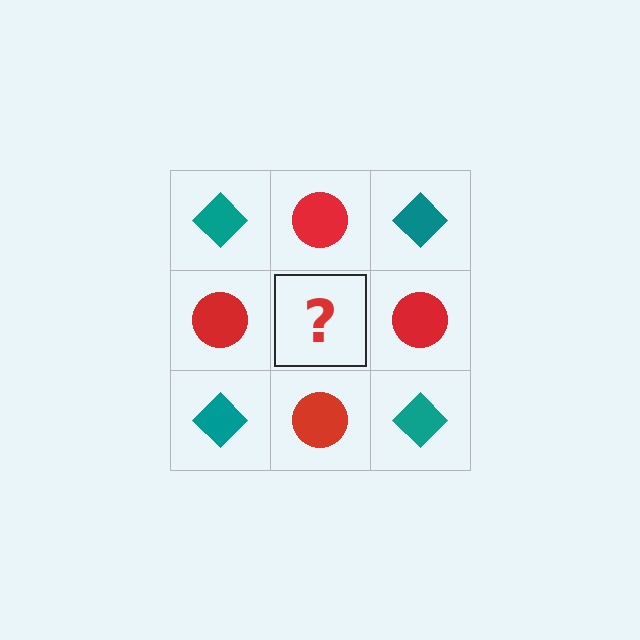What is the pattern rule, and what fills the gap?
The rule is that it alternates teal diamond and red circle in a checkerboard pattern. The gap should be filled with a teal diamond.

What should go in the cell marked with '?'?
The missing cell should contain a teal diamond.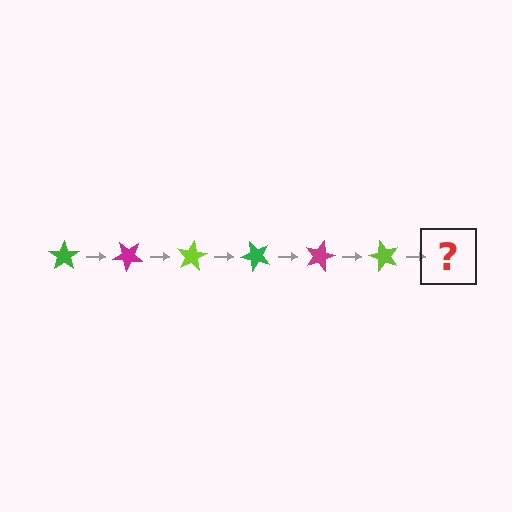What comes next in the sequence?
The next element should be a green star, rotated 240 degrees from the start.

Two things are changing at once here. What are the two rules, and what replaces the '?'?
The two rules are that it rotates 40 degrees each step and the color cycles through green, magenta, and lime. The '?' should be a green star, rotated 240 degrees from the start.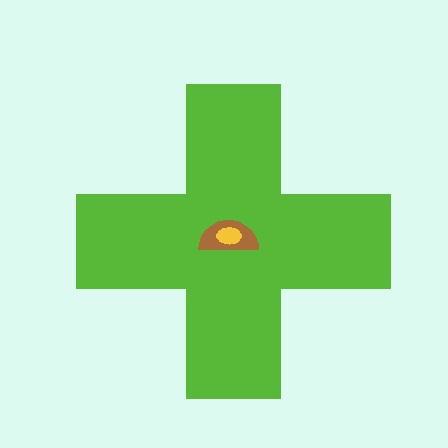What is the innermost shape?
The yellow ellipse.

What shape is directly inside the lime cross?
The brown semicircle.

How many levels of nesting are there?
3.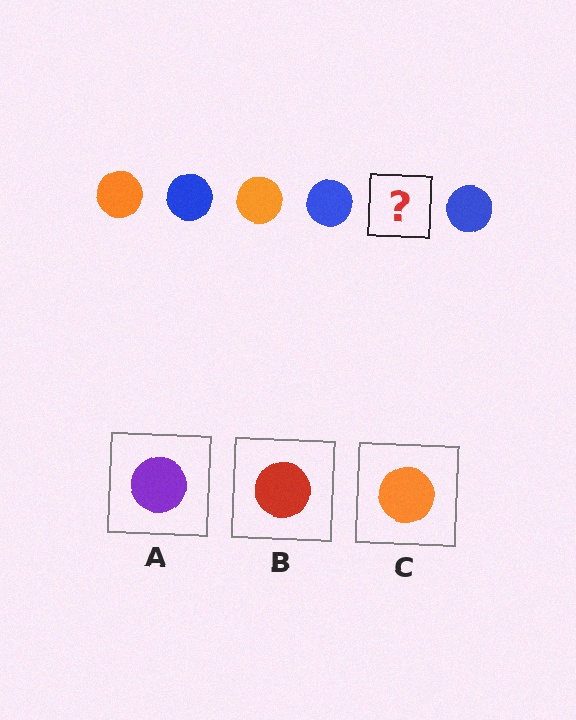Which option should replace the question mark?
Option C.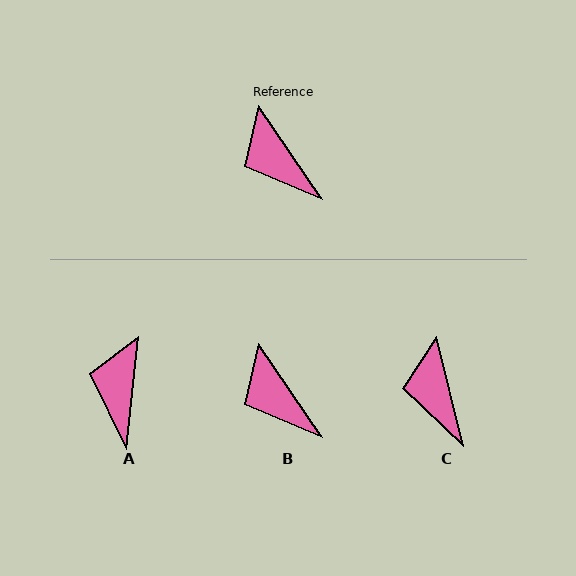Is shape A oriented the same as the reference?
No, it is off by about 41 degrees.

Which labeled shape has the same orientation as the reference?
B.